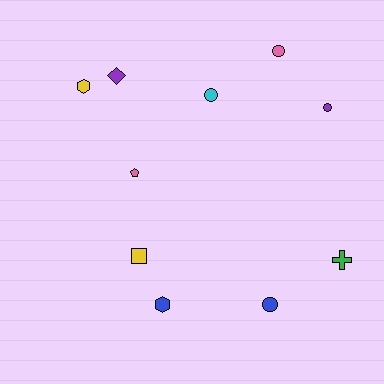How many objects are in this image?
There are 10 objects.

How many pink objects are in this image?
There are 2 pink objects.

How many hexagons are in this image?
There are 2 hexagons.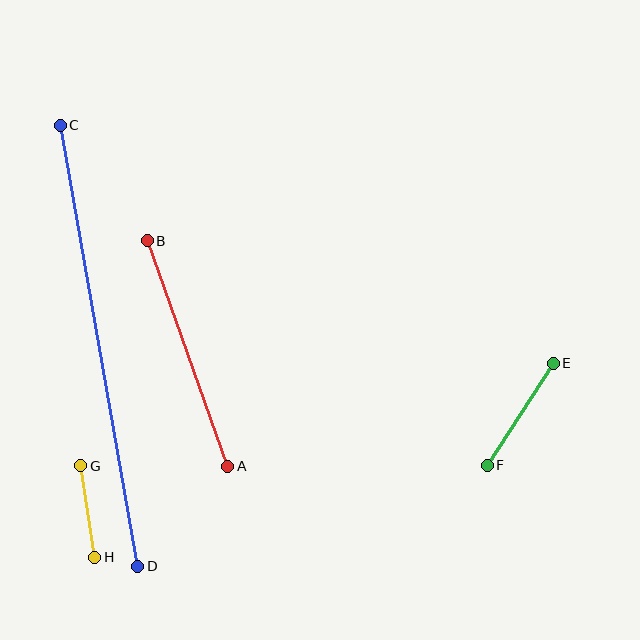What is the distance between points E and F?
The distance is approximately 121 pixels.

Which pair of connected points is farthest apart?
Points C and D are farthest apart.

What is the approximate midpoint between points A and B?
The midpoint is at approximately (188, 354) pixels.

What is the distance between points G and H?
The distance is approximately 93 pixels.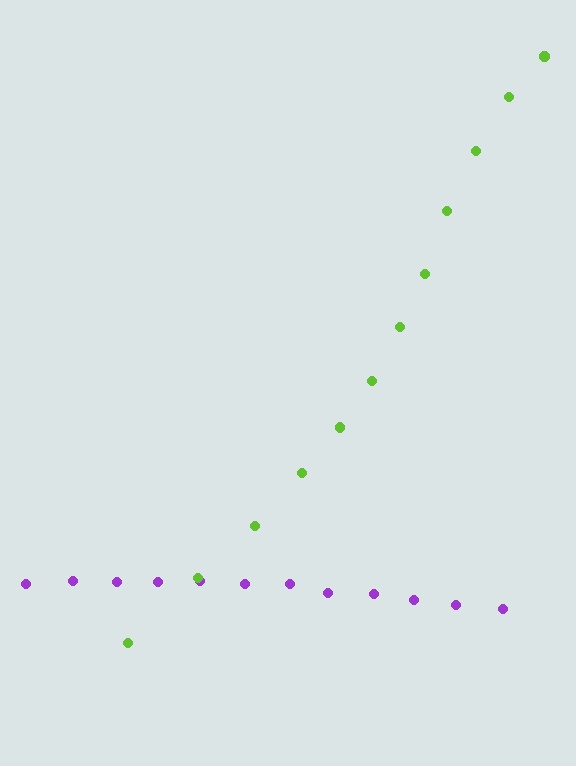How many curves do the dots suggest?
There are 2 distinct paths.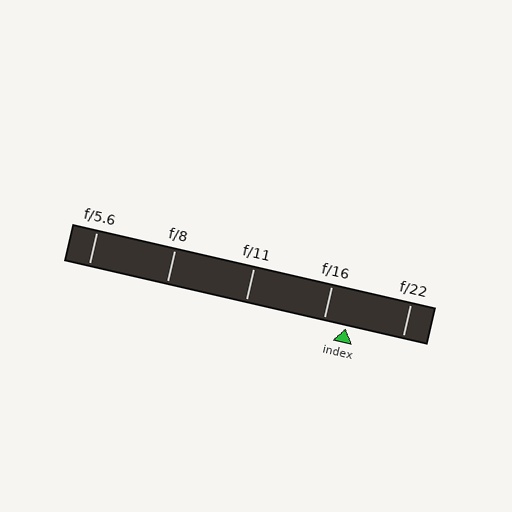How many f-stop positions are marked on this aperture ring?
There are 5 f-stop positions marked.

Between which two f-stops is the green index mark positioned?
The index mark is between f/16 and f/22.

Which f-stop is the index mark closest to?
The index mark is closest to f/16.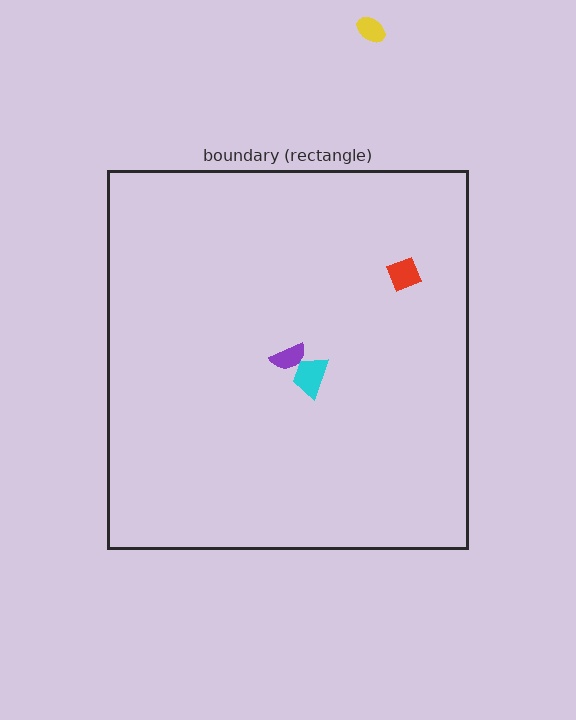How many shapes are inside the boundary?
3 inside, 1 outside.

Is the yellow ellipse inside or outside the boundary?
Outside.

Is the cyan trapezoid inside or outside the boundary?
Inside.